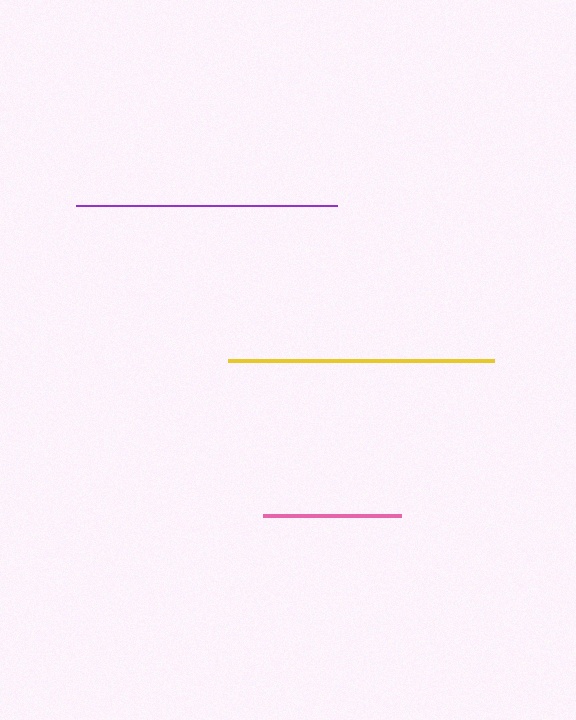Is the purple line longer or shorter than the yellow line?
The yellow line is longer than the purple line.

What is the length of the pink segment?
The pink segment is approximately 138 pixels long.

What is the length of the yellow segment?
The yellow segment is approximately 266 pixels long.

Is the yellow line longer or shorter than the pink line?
The yellow line is longer than the pink line.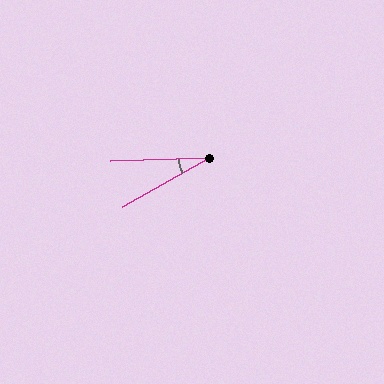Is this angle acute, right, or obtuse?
It is acute.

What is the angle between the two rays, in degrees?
Approximately 28 degrees.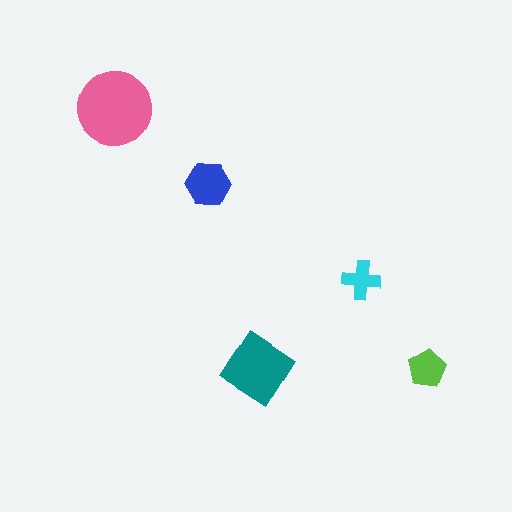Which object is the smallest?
The cyan cross.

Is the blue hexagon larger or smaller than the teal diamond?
Smaller.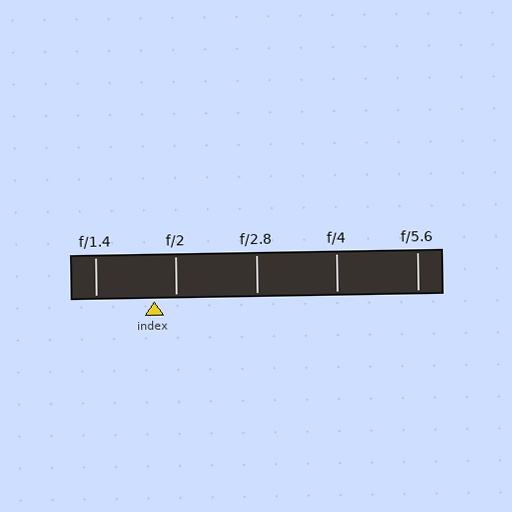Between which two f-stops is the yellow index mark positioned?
The index mark is between f/1.4 and f/2.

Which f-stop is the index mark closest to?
The index mark is closest to f/2.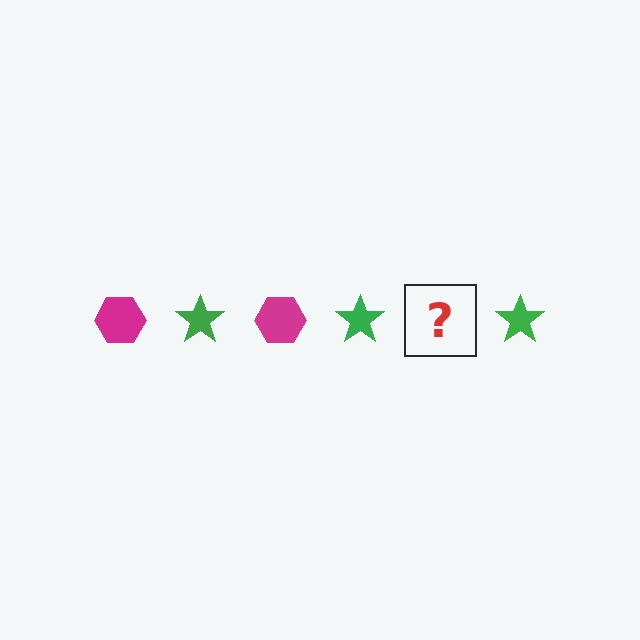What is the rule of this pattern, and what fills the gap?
The rule is that the pattern alternates between magenta hexagon and green star. The gap should be filled with a magenta hexagon.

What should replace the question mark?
The question mark should be replaced with a magenta hexagon.